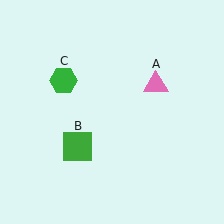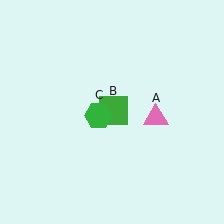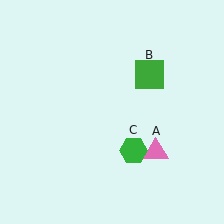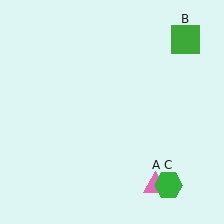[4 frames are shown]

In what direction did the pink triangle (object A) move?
The pink triangle (object A) moved down.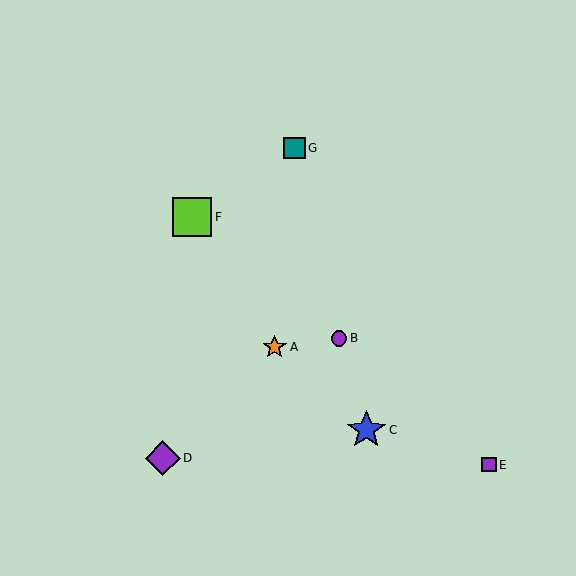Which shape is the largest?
The lime square (labeled F) is the largest.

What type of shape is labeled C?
Shape C is a blue star.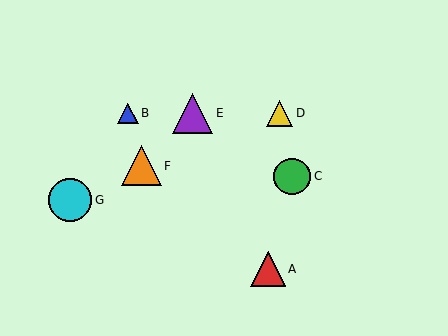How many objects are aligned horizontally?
3 objects (B, D, E) are aligned horizontally.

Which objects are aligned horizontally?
Objects B, D, E are aligned horizontally.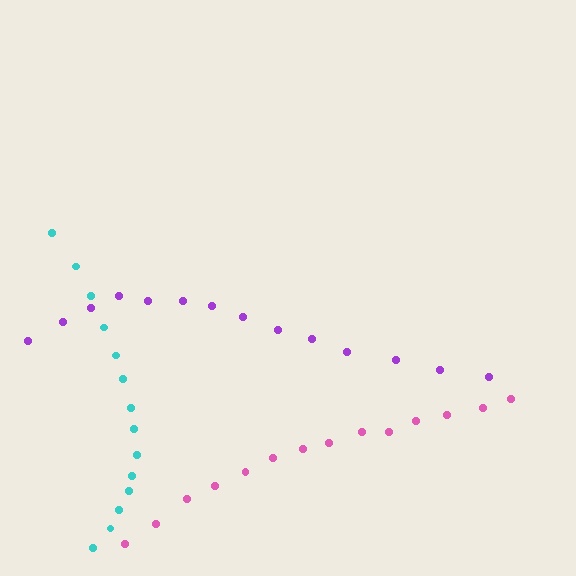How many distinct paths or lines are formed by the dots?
There are 3 distinct paths.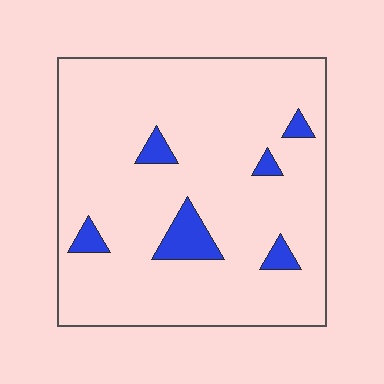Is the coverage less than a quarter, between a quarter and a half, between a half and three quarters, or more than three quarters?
Less than a quarter.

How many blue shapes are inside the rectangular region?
6.